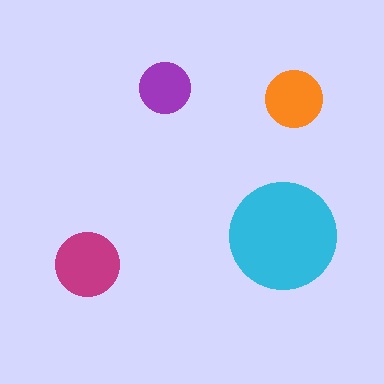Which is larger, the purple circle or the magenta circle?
The magenta one.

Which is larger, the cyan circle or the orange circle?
The cyan one.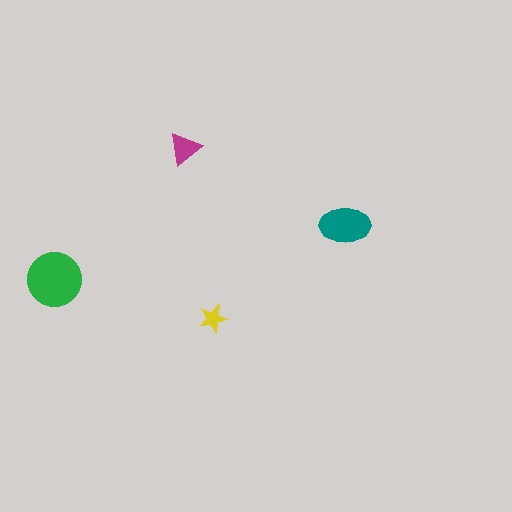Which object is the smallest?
The yellow star.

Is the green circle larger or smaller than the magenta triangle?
Larger.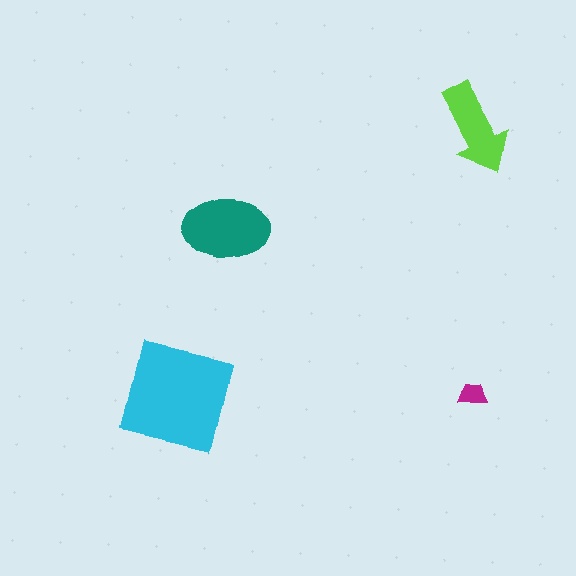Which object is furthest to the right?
The magenta trapezoid is rightmost.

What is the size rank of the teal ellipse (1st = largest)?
2nd.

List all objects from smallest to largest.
The magenta trapezoid, the lime arrow, the teal ellipse, the cyan square.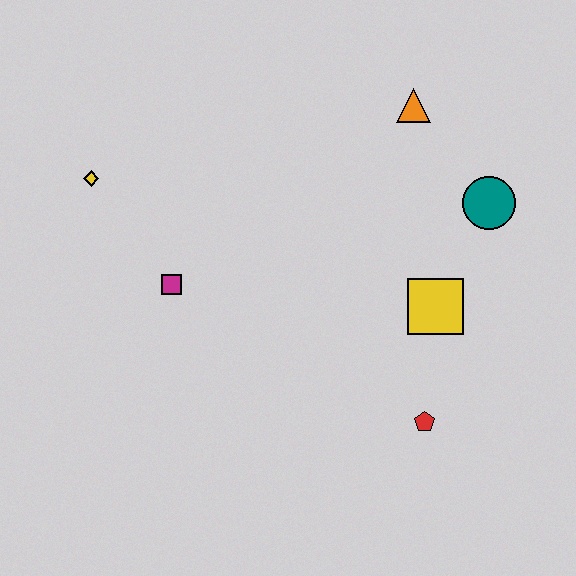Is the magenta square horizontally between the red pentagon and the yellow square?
No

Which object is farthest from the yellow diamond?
The red pentagon is farthest from the yellow diamond.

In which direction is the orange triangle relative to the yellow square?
The orange triangle is above the yellow square.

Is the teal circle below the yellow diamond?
Yes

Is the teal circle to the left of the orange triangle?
No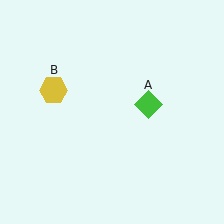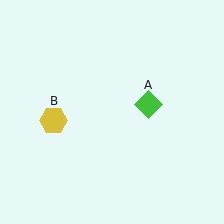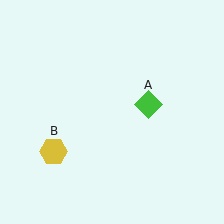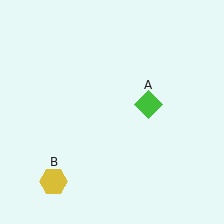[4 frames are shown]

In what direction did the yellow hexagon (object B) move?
The yellow hexagon (object B) moved down.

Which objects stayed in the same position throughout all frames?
Green diamond (object A) remained stationary.